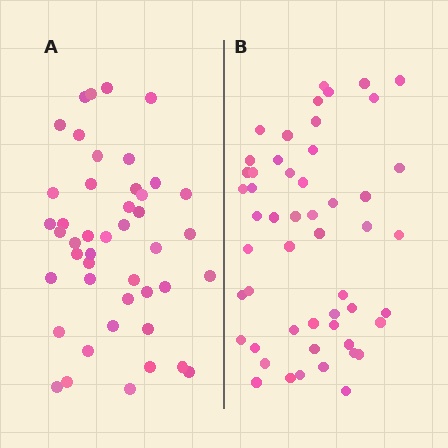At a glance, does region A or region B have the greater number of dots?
Region B (the right region) has more dots.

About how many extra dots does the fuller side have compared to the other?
Region B has roughly 8 or so more dots than region A.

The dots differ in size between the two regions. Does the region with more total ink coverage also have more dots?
No. Region A has more total ink coverage because its dots are larger, but region B actually contains more individual dots. Total area can be misleading — the number of items is what matters here.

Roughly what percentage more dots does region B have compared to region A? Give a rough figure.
About 15% more.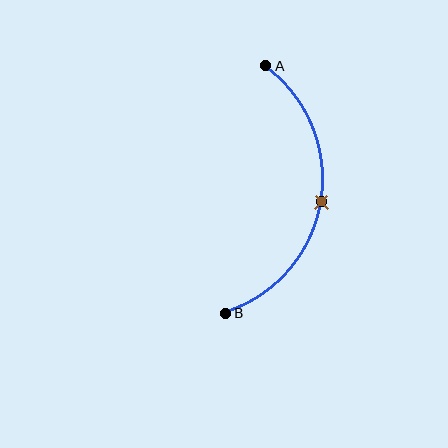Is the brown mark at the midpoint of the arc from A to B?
Yes. The brown mark lies on the arc at equal arc-length from both A and B — it is the arc midpoint.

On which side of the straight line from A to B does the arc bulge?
The arc bulges to the right of the straight line connecting A and B.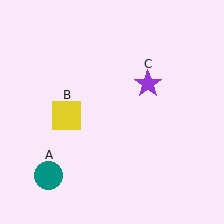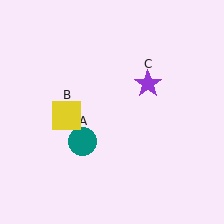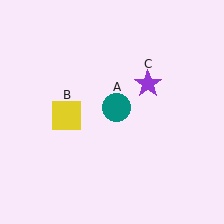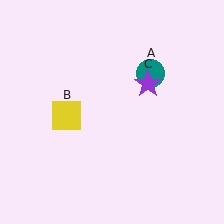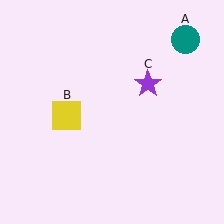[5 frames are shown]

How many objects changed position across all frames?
1 object changed position: teal circle (object A).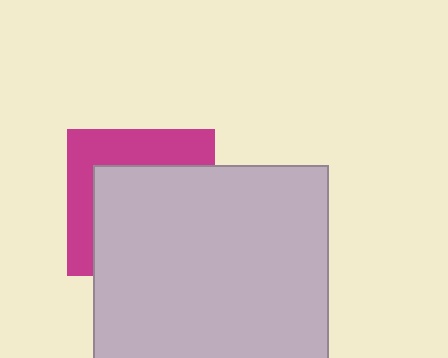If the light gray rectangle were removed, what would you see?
You would see the complete magenta square.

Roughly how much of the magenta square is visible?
A small part of it is visible (roughly 38%).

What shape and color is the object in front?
The object in front is a light gray rectangle.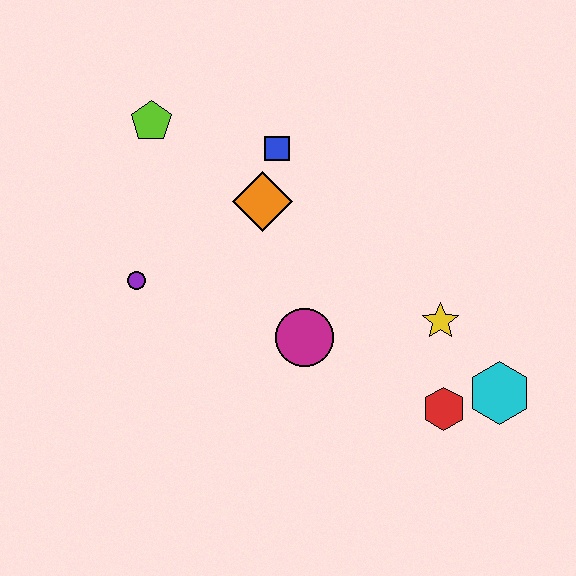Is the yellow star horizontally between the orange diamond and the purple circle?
No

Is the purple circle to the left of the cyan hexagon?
Yes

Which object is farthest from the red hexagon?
The lime pentagon is farthest from the red hexagon.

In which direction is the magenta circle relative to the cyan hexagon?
The magenta circle is to the left of the cyan hexagon.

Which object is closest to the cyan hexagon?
The red hexagon is closest to the cyan hexagon.